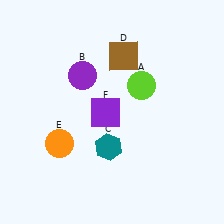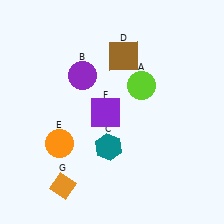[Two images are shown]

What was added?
An orange diamond (G) was added in Image 2.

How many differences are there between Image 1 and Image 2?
There is 1 difference between the two images.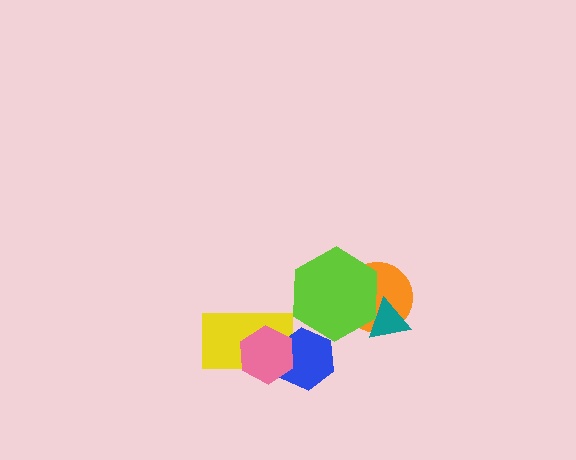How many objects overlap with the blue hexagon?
2 objects overlap with the blue hexagon.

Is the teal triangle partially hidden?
Yes, it is partially covered by another shape.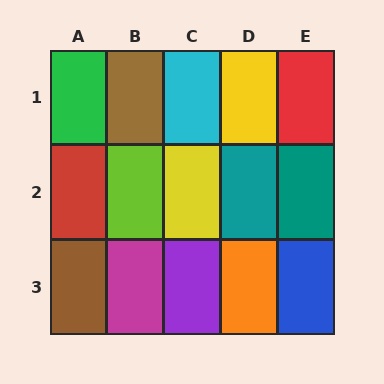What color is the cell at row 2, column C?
Yellow.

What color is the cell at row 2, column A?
Red.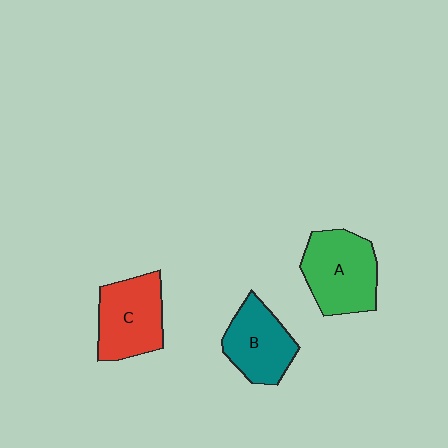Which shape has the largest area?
Shape A (green).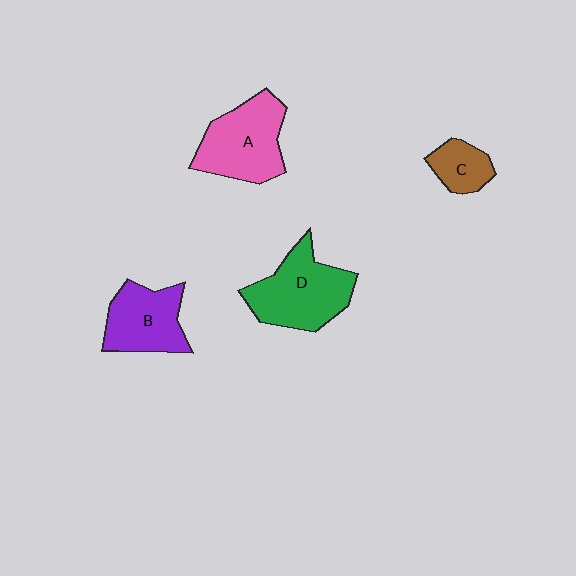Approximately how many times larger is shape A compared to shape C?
Approximately 2.3 times.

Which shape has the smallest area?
Shape C (brown).